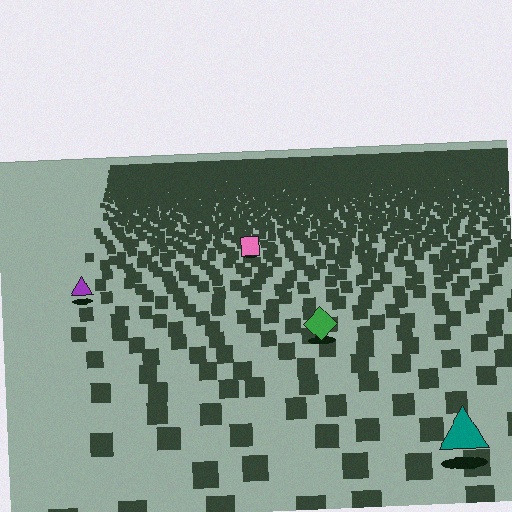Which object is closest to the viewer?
The teal triangle is closest. The texture marks near it are larger and more spread out.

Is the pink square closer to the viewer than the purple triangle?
No. The purple triangle is closer — you can tell from the texture gradient: the ground texture is coarser near it.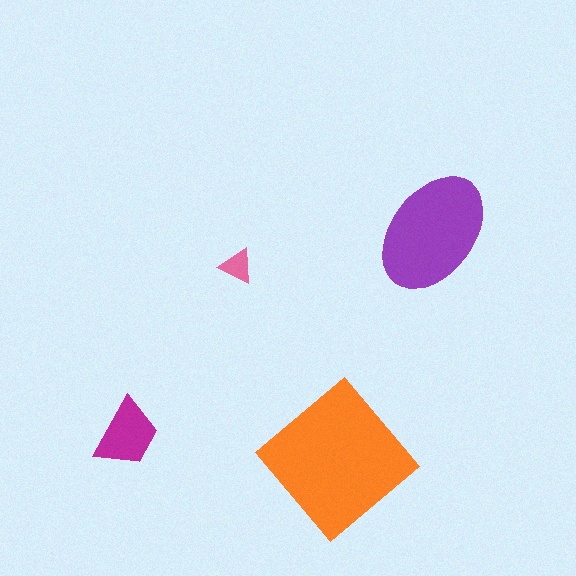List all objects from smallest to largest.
The pink triangle, the magenta trapezoid, the purple ellipse, the orange diamond.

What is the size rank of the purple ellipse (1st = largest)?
2nd.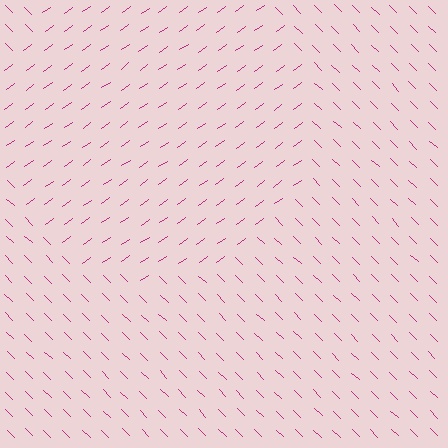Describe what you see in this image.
The image is filled with small magenta line segments. A circle region in the image has lines oriented differently from the surrounding lines, creating a visible texture boundary.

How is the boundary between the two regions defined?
The boundary is defined purely by a change in line orientation (approximately 80 degrees difference). All lines are the same color and thickness.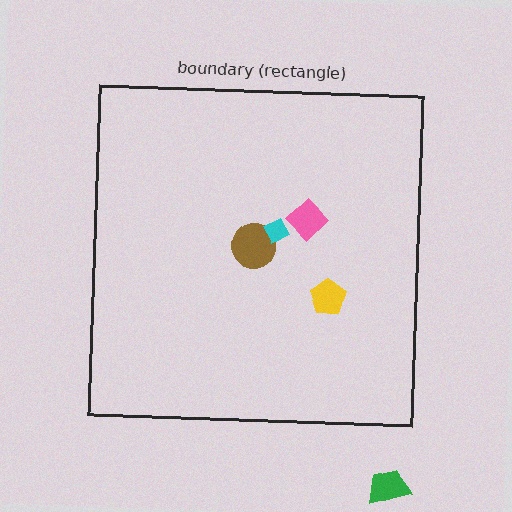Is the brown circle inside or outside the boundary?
Inside.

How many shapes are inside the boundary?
4 inside, 1 outside.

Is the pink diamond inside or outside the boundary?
Inside.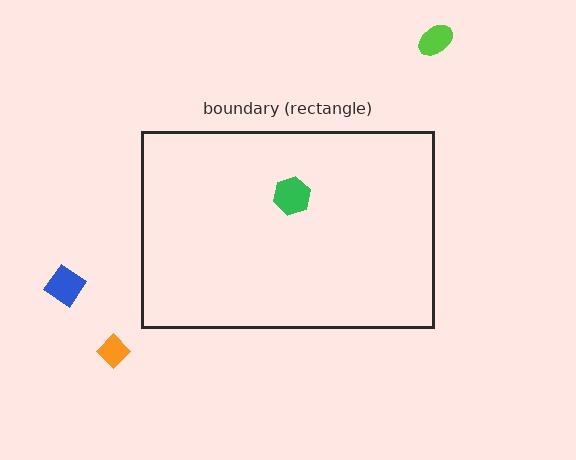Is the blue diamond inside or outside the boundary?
Outside.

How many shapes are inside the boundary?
1 inside, 3 outside.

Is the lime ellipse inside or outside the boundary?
Outside.